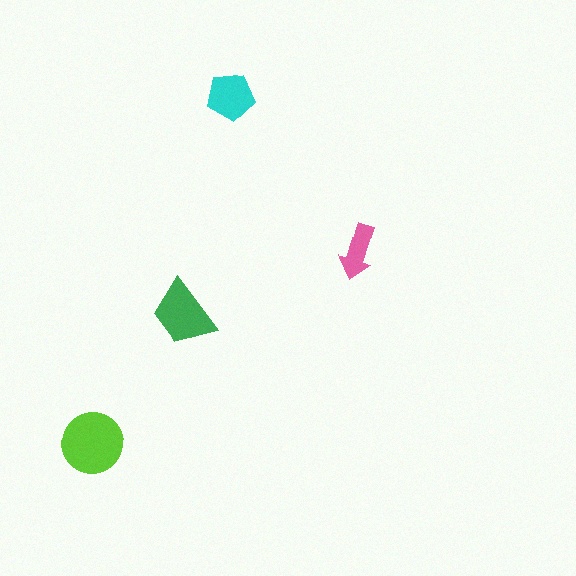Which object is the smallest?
The pink arrow.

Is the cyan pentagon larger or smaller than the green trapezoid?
Smaller.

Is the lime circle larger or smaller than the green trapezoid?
Larger.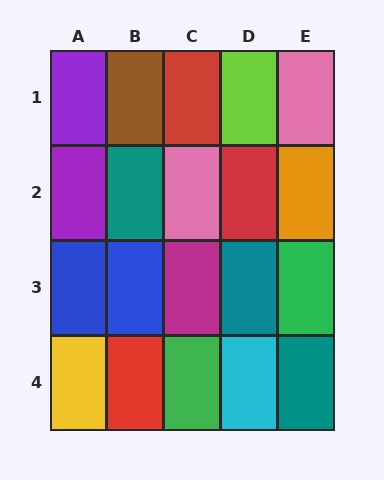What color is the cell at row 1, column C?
Red.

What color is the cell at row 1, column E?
Pink.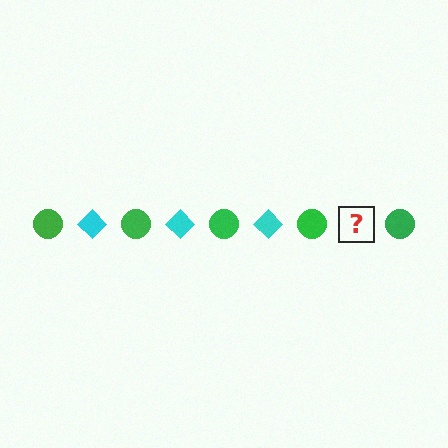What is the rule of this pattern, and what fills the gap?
The rule is that the pattern alternates between green circle and cyan diamond. The gap should be filled with a cyan diamond.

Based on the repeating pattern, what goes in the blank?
The blank should be a cyan diamond.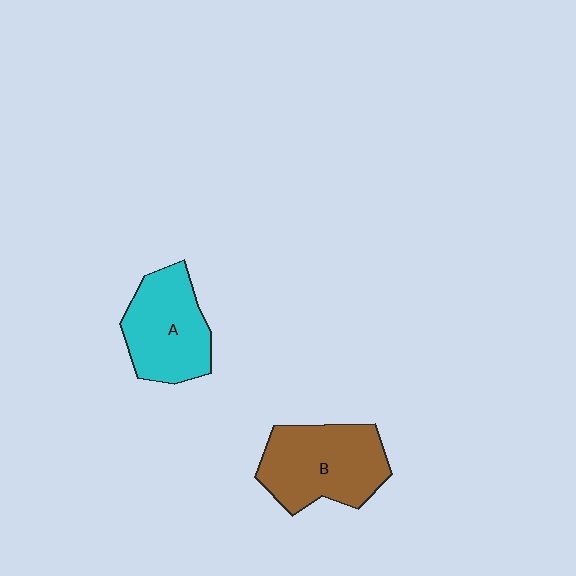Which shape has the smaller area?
Shape A (cyan).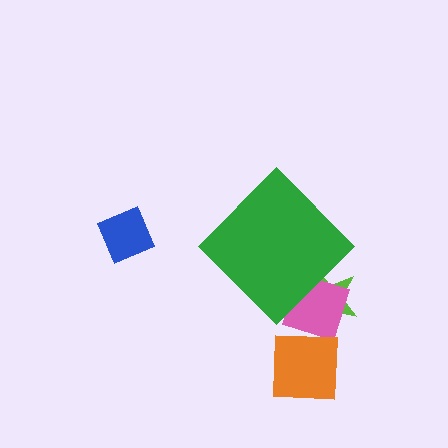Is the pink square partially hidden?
Yes, the pink square is partially hidden behind the green diamond.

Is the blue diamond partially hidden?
No, the blue diamond is fully visible.